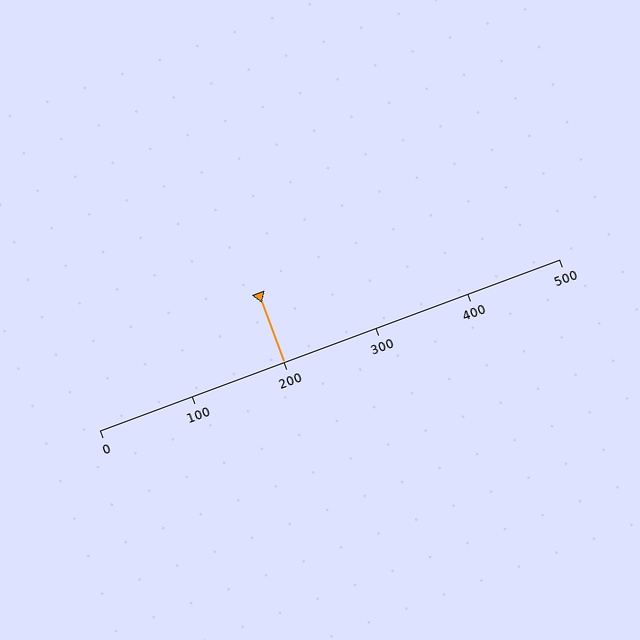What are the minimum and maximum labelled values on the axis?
The axis runs from 0 to 500.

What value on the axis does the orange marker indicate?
The marker indicates approximately 200.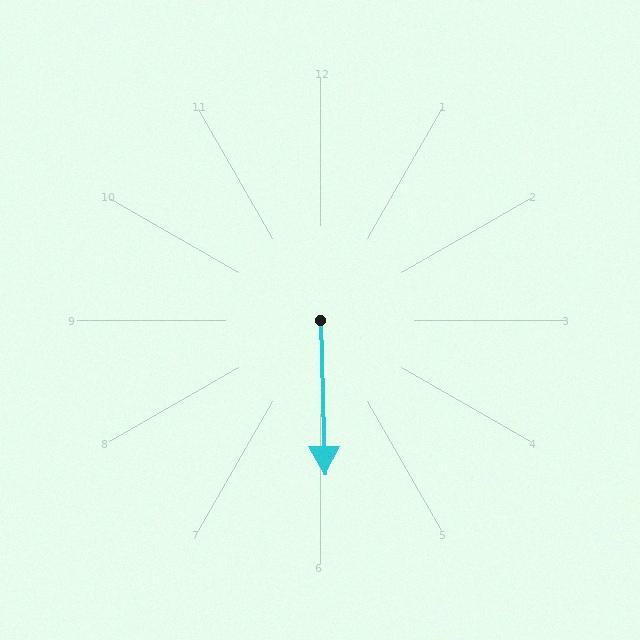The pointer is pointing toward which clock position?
Roughly 6 o'clock.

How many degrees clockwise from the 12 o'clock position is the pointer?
Approximately 178 degrees.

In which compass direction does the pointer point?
South.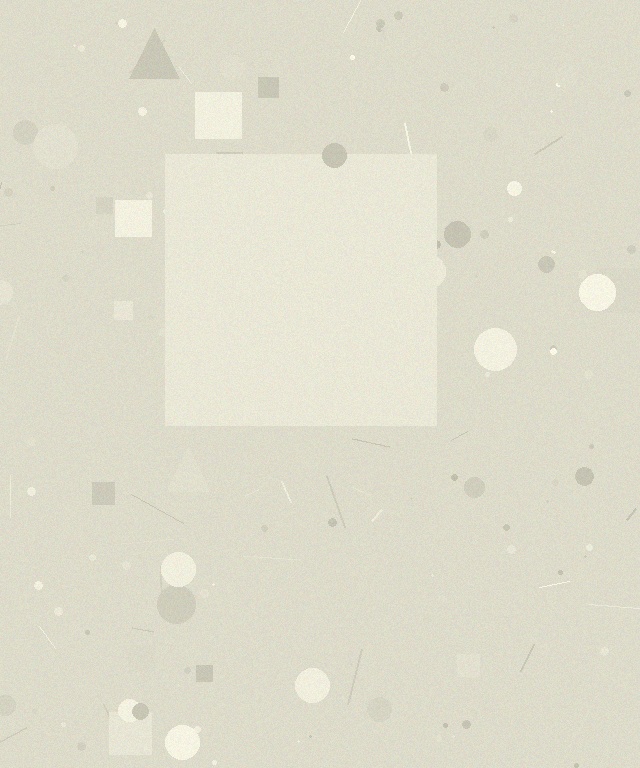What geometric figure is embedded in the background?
A square is embedded in the background.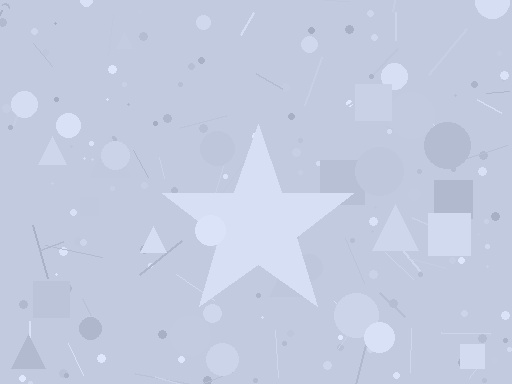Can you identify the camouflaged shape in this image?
The camouflaged shape is a star.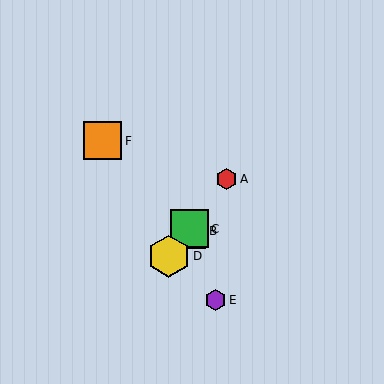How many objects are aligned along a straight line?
4 objects (A, B, C, D) are aligned along a straight line.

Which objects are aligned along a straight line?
Objects A, B, C, D are aligned along a straight line.